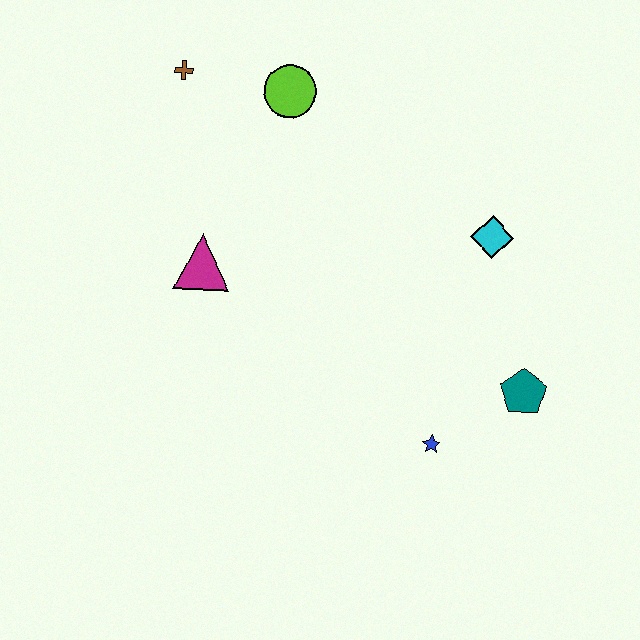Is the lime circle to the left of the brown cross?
No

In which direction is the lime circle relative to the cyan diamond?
The lime circle is to the left of the cyan diamond.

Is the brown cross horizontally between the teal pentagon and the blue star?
No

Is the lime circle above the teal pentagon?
Yes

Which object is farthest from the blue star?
The brown cross is farthest from the blue star.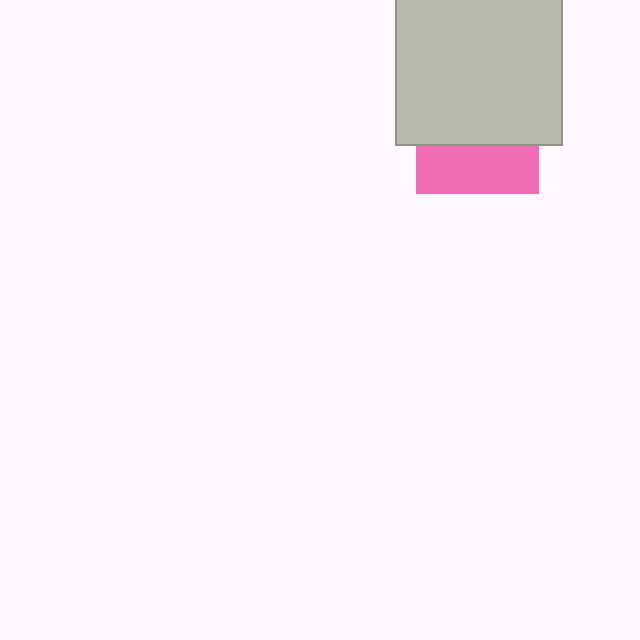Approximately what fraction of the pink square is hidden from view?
Roughly 61% of the pink square is hidden behind the light gray square.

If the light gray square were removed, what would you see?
You would see the complete pink square.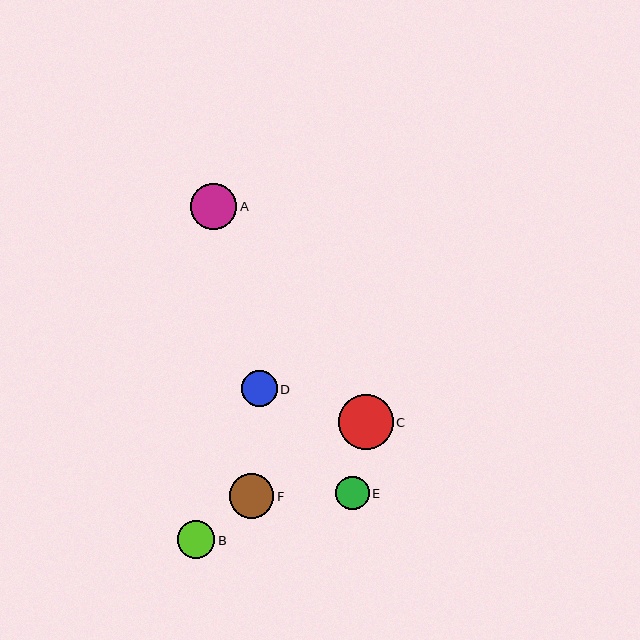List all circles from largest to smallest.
From largest to smallest: C, A, F, B, D, E.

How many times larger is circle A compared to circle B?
Circle A is approximately 1.2 times the size of circle B.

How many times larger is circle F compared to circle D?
Circle F is approximately 1.2 times the size of circle D.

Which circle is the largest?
Circle C is the largest with a size of approximately 55 pixels.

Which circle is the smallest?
Circle E is the smallest with a size of approximately 34 pixels.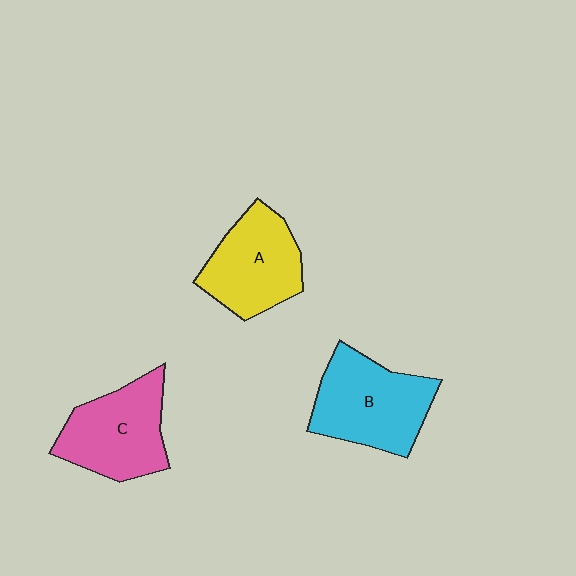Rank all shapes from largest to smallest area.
From largest to smallest: B (cyan), C (pink), A (yellow).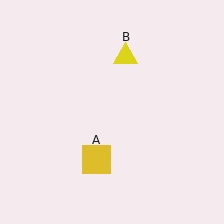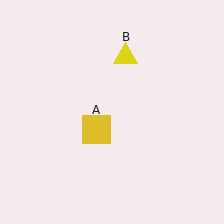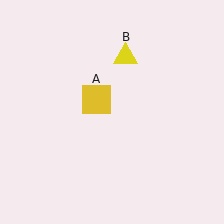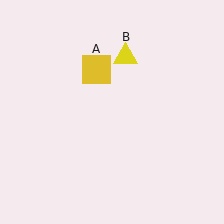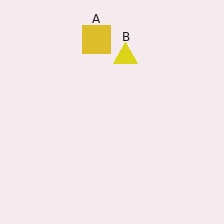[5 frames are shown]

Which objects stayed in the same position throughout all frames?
Yellow triangle (object B) remained stationary.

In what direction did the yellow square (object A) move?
The yellow square (object A) moved up.